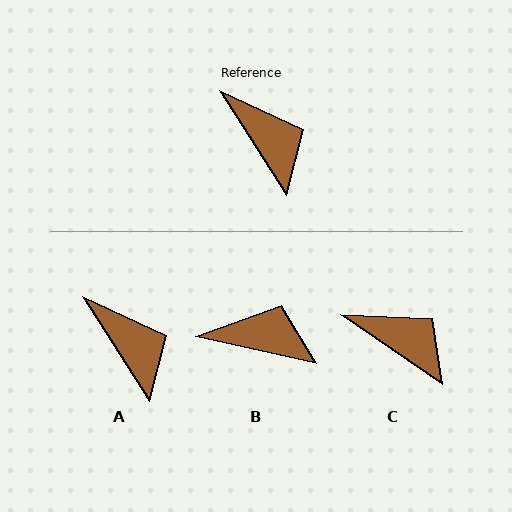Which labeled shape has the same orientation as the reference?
A.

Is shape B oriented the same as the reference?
No, it is off by about 45 degrees.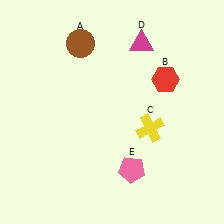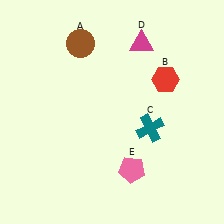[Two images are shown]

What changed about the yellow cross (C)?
In Image 1, C is yellow. In Image 2, it changed to teal.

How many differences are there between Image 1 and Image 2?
There is 1 difference between the two images.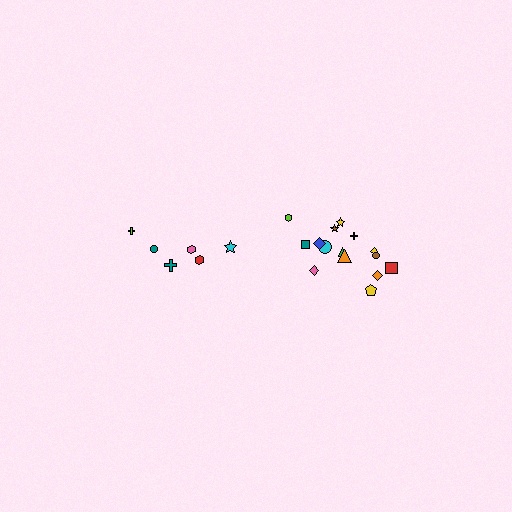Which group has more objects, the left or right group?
The right group.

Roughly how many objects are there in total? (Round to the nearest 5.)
Roughly 20 objects in total.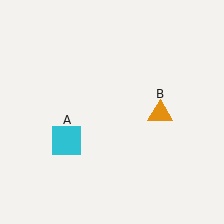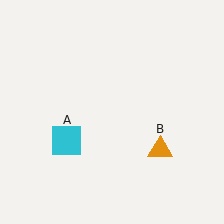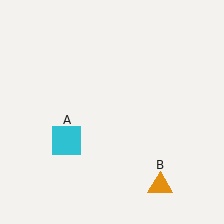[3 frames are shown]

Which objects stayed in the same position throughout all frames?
Cyan square (object A) remained stationary.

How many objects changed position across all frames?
1 object changed position: orange triangle (object B).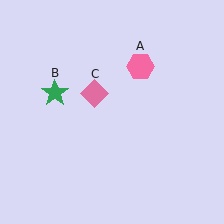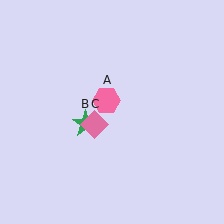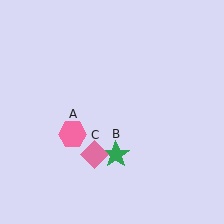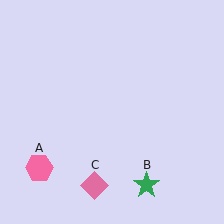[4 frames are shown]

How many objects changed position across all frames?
3 objects changed position: pink hexagon (object A), green star (object B), pink diamond (object C).